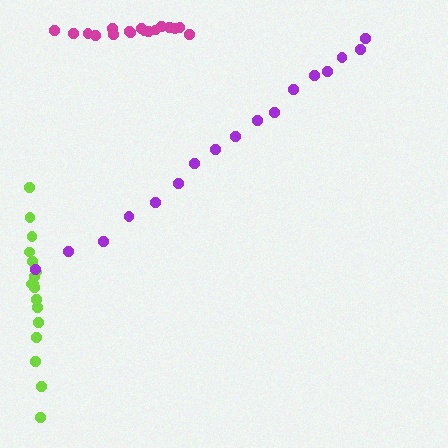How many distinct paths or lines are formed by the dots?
There are 3 distinct paths.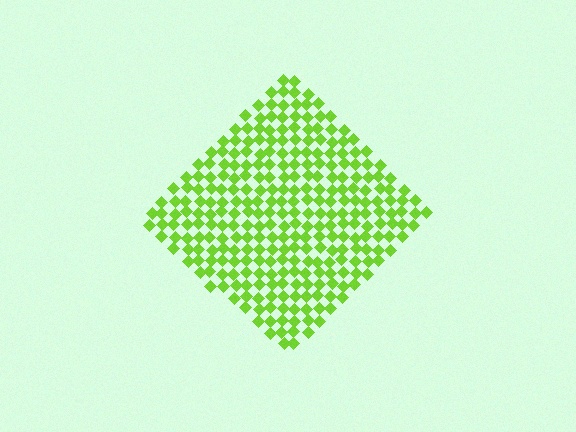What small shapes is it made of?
It is made of small diamonds.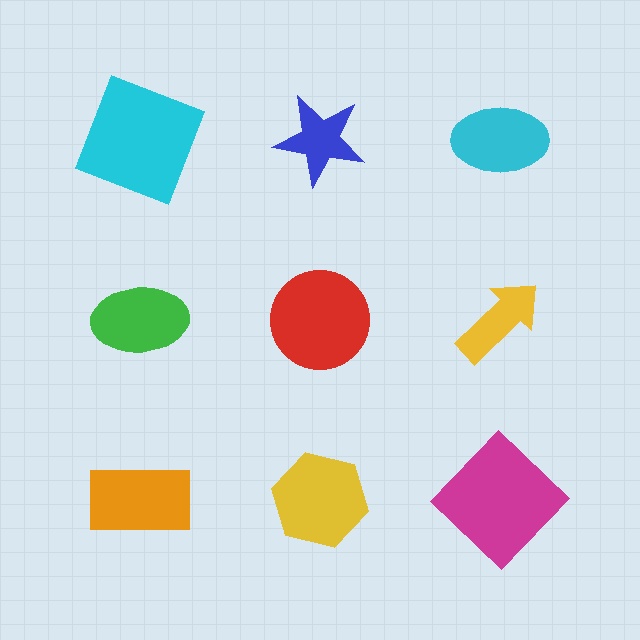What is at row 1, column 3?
A cyan ellipse.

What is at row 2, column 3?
A yellow arrow.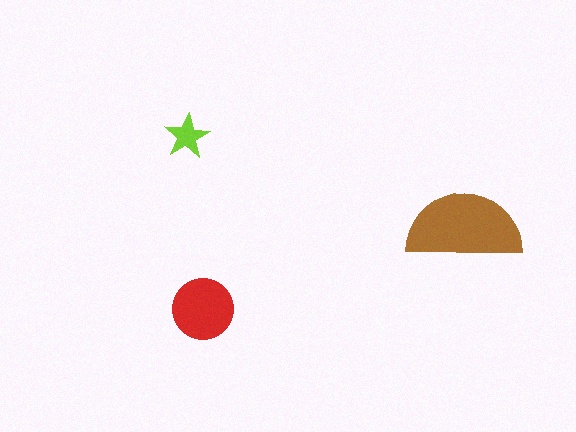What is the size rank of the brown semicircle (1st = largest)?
1st.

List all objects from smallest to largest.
The lime star, the red circle, the brown semicircle.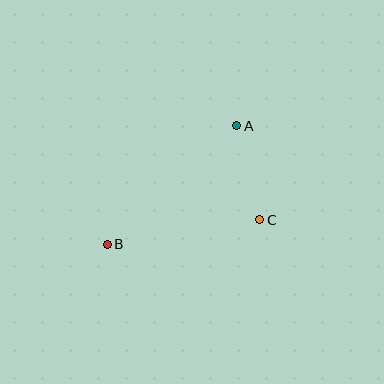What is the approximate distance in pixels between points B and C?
The distance between B and C is approximately 154 pixels.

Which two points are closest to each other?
Points A and C are closest to each other.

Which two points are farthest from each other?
Points A and B are farthest from each other.